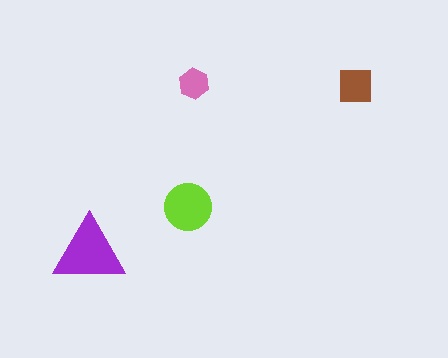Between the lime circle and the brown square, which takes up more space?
The lime circle.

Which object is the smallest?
The pink hexagon.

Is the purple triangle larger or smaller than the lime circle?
Larger.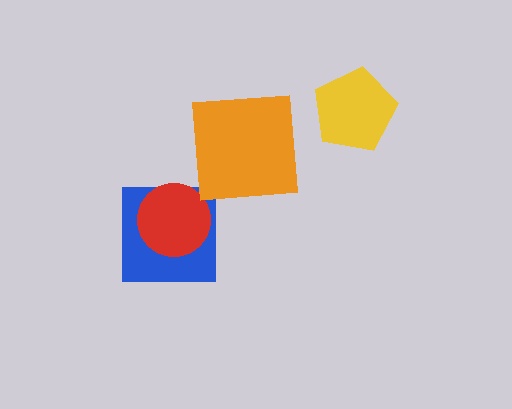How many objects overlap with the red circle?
1 object overlaps with the red circle.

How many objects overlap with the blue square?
1 object overlaps with the blue square.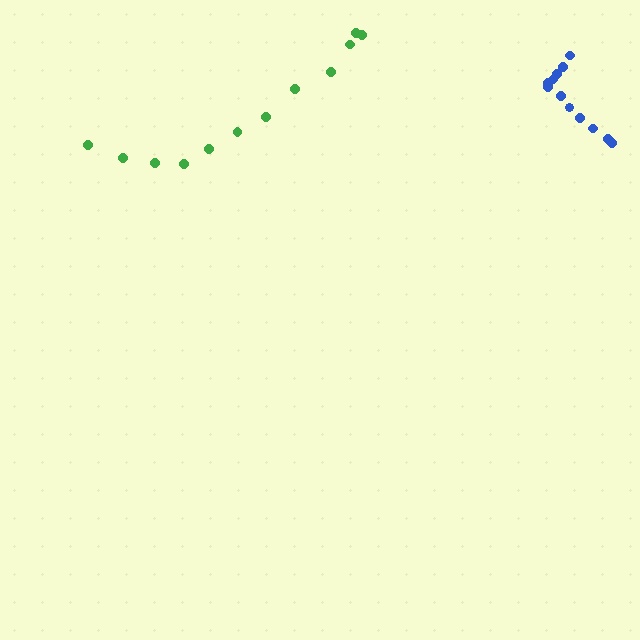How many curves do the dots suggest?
There are 2 distinct paths.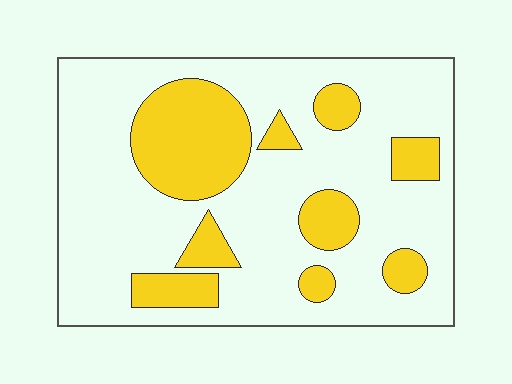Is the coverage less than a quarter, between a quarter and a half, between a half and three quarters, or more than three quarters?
Between a quarter and a half.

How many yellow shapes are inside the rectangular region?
9.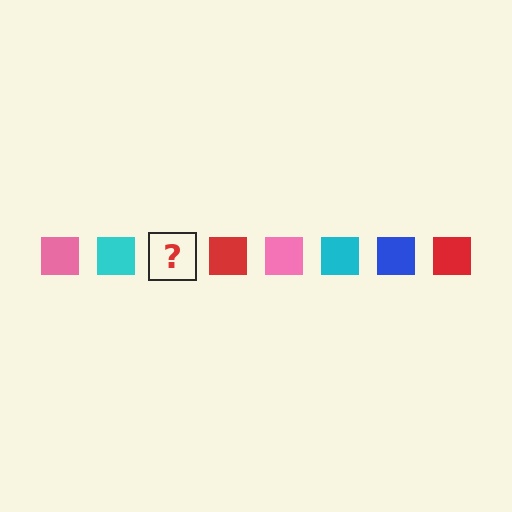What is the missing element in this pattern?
The missing element is a blue square.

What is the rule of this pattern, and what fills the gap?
The rule is that the pattern cycles through pink, cyan, blue, red squares. The gap should be filled with a blue square.